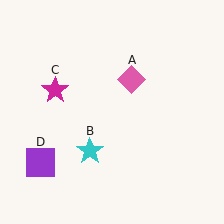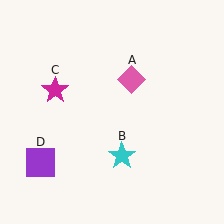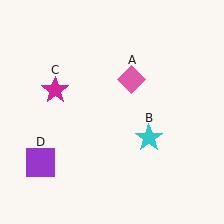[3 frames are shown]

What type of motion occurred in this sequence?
The cyan star (object B) rotated counterclockwise around the center of the scene.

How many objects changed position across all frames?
1 object changed position: cyan star (object B).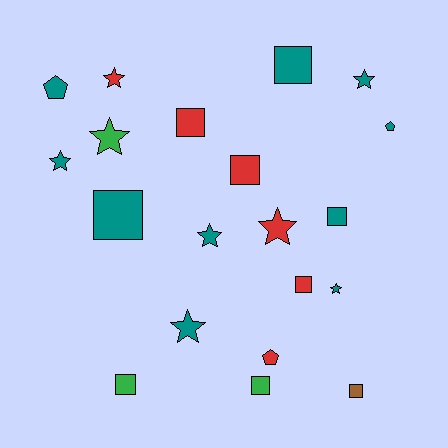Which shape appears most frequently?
Square, with 9 objects.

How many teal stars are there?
There are 5 teal stars.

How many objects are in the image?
There are 20 objects.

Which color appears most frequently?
Teal, with 10 objects.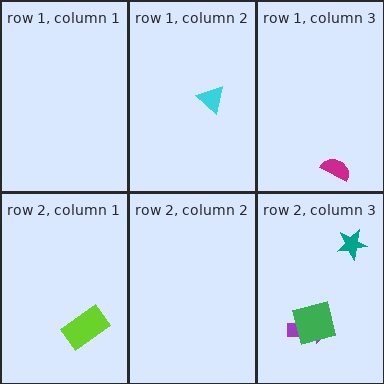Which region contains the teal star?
The row 2, column 3 region.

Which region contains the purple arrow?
The row 2, column 3 region.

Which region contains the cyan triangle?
The row 1, column 2 region.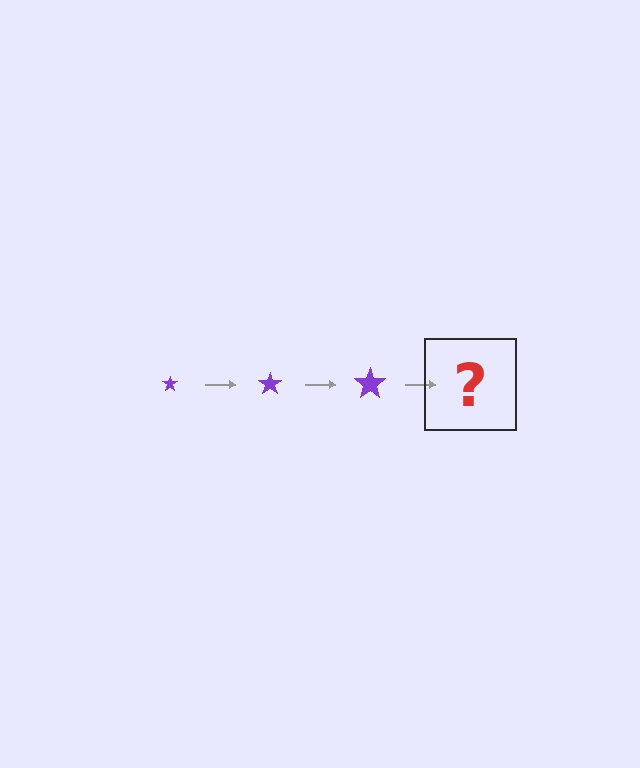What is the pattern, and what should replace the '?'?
The pattern is that the star gets progressively larger each step. The '?' should be a purple star, larger than the previous one.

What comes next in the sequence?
The next element should be a purple star, larger than the previous one.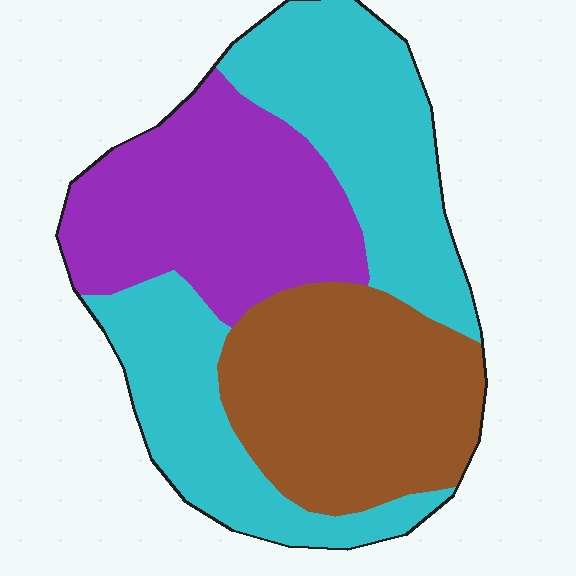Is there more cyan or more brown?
Cyan.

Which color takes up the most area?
Cyan, at roughly 40%.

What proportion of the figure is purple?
Purple takes up about one quarter (1/4) of the figure.